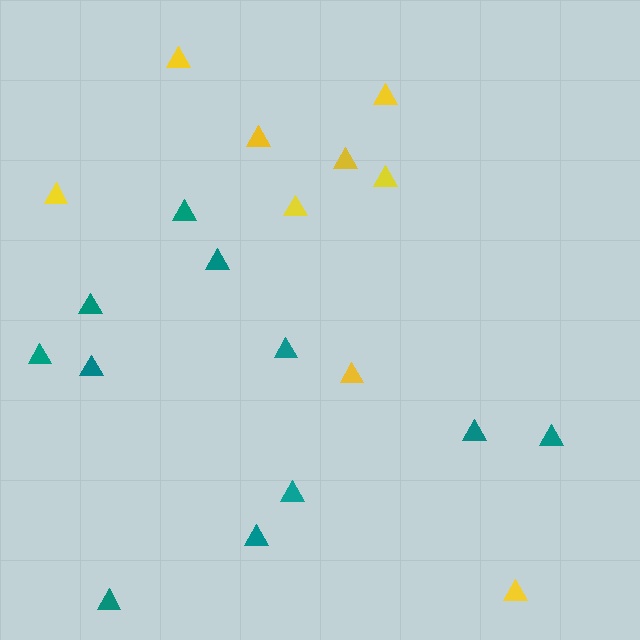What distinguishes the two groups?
There are 2 groups: one group of yellow triangles (9) and one group of teal triangles (11).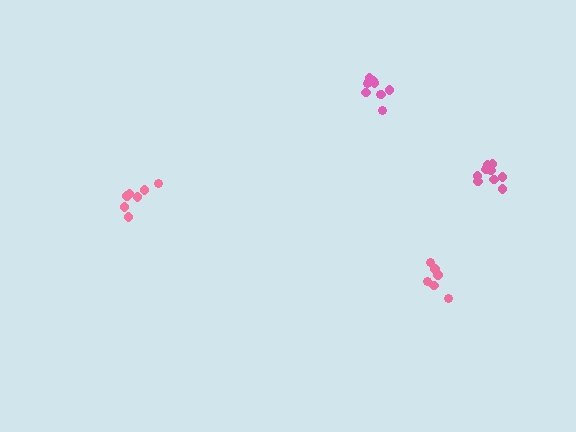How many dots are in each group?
Group 1: 7 dots, Group 2: 6 dots, Group 3: 9 dots, Group 4: 10 dots (32 total).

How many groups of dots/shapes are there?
There are 4 groups.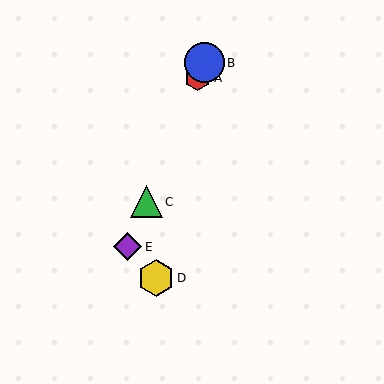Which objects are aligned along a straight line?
Objects A, B, C, E are aligned along a straight line.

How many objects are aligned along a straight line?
4 objects (A, B, C, E) are aligned along a straight line.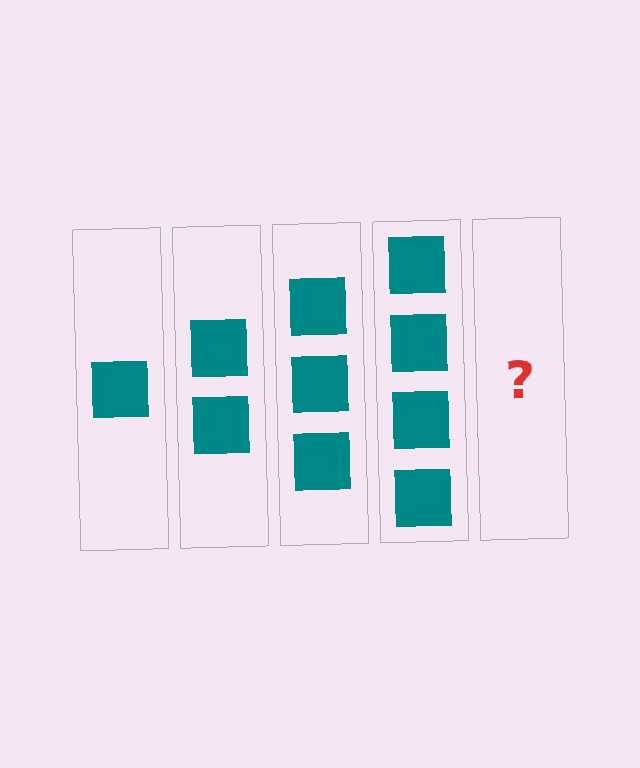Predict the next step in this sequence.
The next step is 5 squares.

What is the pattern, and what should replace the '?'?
The pattern is that each step adds one more square. The '?' should be 5 squares.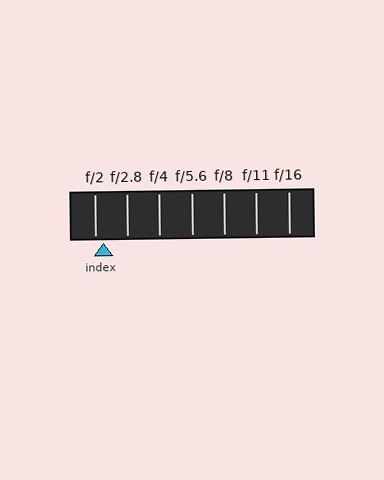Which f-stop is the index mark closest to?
The index mark is closest to f/2.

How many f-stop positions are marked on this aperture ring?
There are 7 f-stop positions marked.